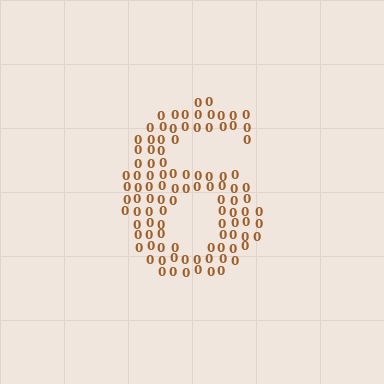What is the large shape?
The large shape is the digit 6.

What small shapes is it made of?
It is made of small digit 0's.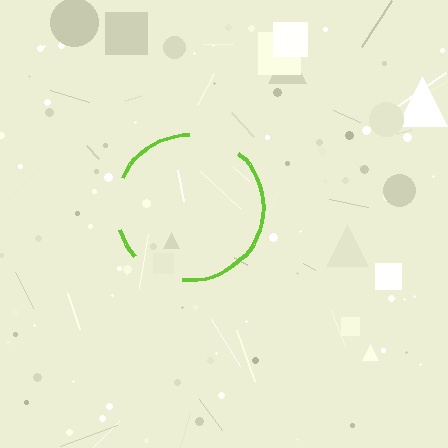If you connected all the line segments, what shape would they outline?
They would outline a circle.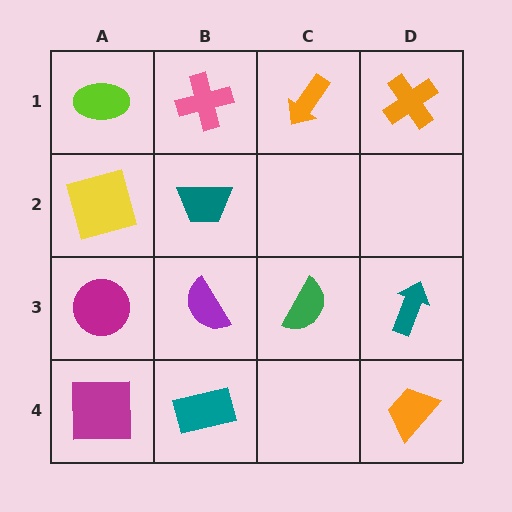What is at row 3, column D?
A teal arrow.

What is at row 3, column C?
A green semicircle.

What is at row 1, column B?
A pink cross.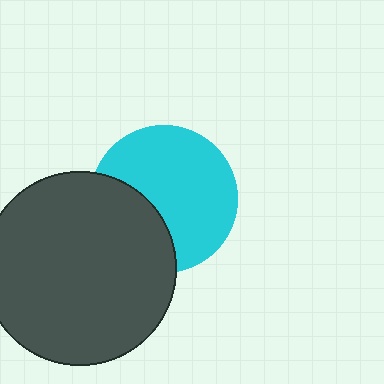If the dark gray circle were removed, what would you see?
You would see the complete cyan circle.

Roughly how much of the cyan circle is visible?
Most of it is visible (roughly 67%).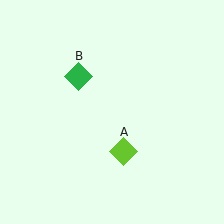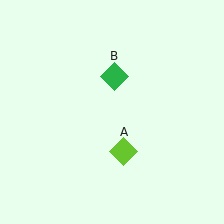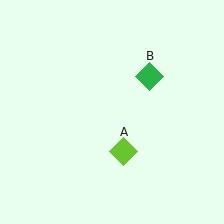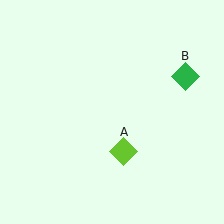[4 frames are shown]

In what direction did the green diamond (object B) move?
The green diamond (object B) moved right.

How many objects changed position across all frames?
1 object changed position: green diamond (object B).